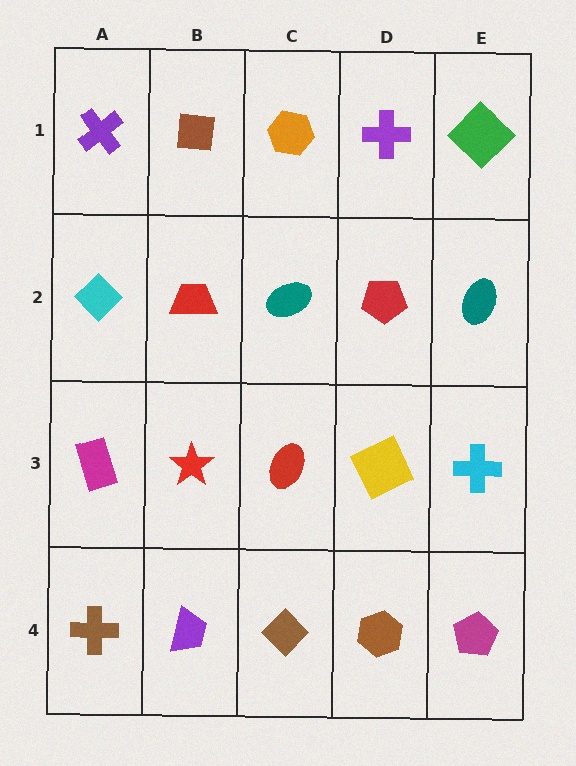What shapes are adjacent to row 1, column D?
A red pentagon (row 2, column D), an orange hexagon (row 1, column C), a green diamond (row 1, column E).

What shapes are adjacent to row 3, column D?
A red pentagon (row 2, column D), a brown hexagon (row 4, column D), a red ellipse (row 3, column C), a cyan cross (row 3, column E).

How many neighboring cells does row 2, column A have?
3.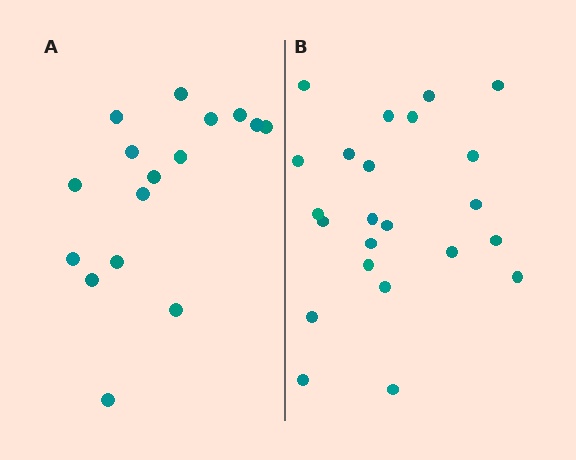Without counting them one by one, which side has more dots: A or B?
Region B (the right region) has more dots.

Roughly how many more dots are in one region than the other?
Region B has roughly 8 or so more dots than region A.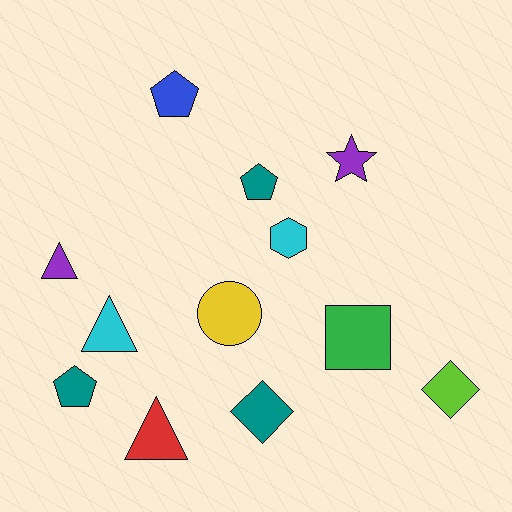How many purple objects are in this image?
There are 2 purple objects.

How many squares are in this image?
There is 1 square.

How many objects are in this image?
There are 12 objects.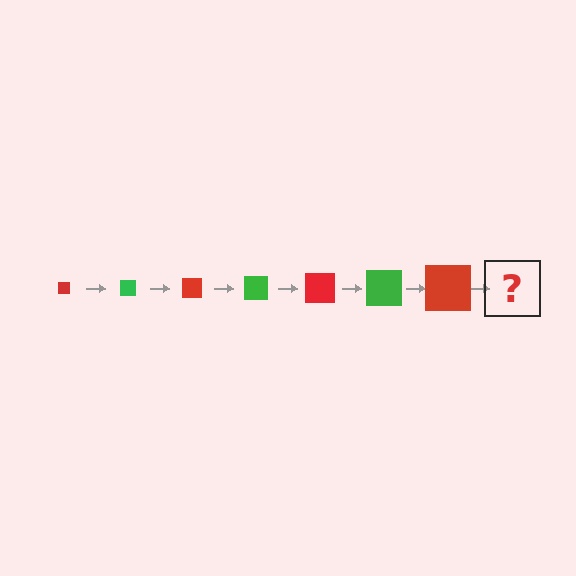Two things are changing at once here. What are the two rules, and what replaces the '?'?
The two rules are that the square grows larger each step and the color cycles through red and green. The '?' should be a green square, larger than the previous one.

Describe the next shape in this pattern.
It should be a green square, larger than the previous one.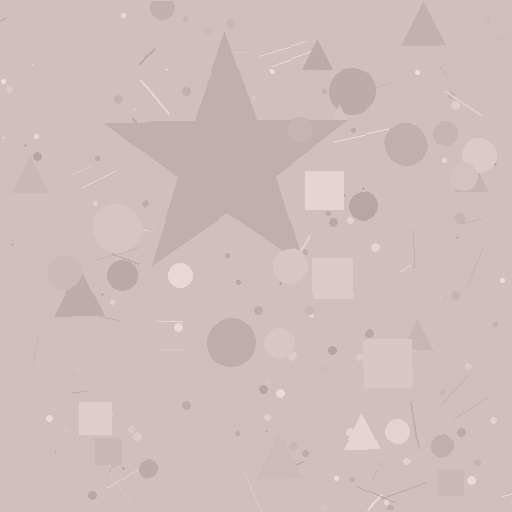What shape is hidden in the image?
A star is hidden in the image.